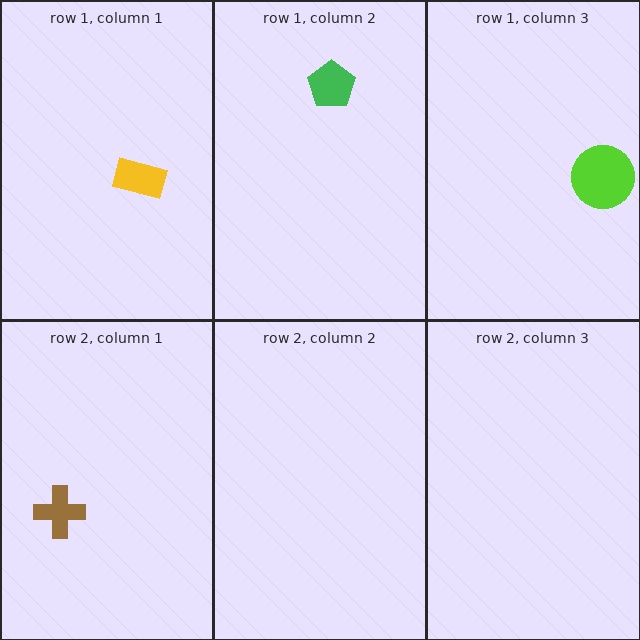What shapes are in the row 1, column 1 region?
The yellow rectangle.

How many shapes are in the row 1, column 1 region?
1.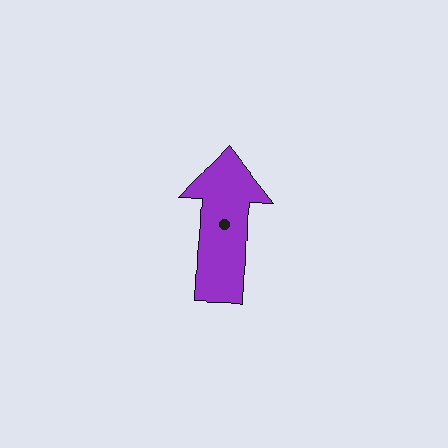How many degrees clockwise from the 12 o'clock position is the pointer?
Approximately 3 degrees.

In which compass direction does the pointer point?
North.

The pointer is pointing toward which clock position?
Roughly 12 o'clock.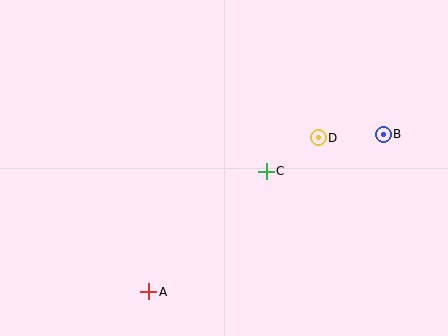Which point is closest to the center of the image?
Point C at (266, 171) is closest to the center.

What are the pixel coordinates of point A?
Point A is at (149, 292).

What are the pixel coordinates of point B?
Point B is at (383, 134).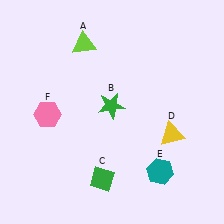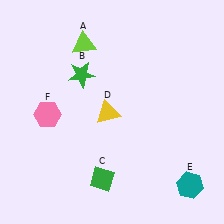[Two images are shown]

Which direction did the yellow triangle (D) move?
The yellow triangle (D) moved left.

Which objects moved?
The objects that moved are: the green star (B), the yellow triangle (D), the teal hexagon (E).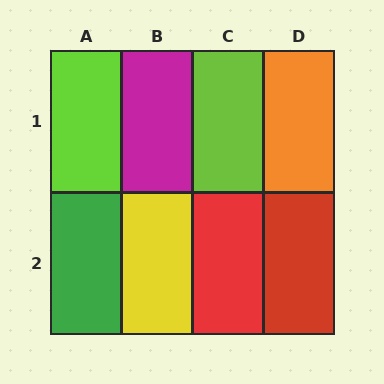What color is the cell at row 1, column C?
Lime.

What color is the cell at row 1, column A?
Lime.